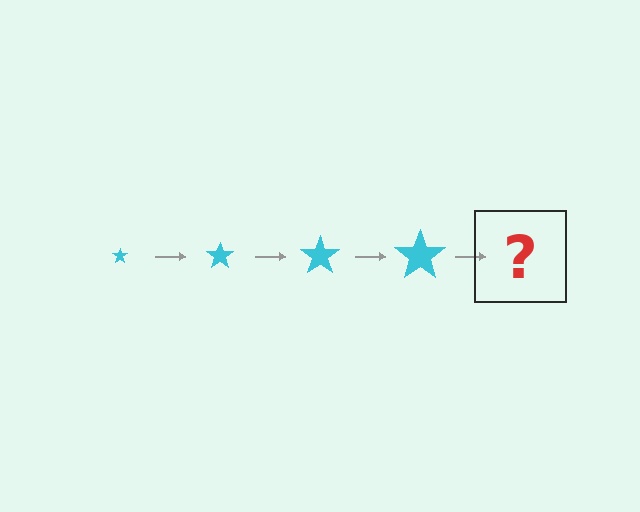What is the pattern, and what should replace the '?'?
The pattern is that the star gets progressively larger each step. The '?' should be a cyan star, larger than the previous one.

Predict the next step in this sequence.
The next step is a cyan star, larger than the previous one.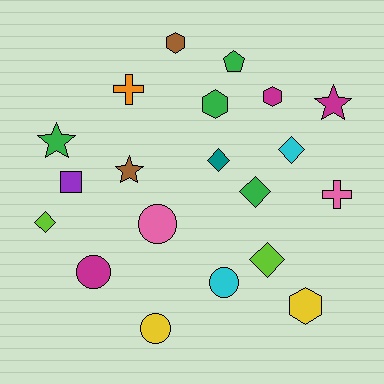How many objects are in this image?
There are 20 objects.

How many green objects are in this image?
There are 4 green objects.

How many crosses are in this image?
There are 2 crosses.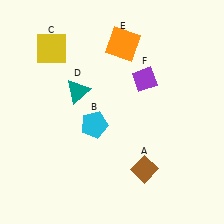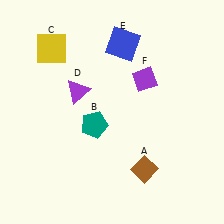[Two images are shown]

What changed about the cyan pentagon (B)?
In Image 1, B is cyan. In Image 2, it changed to teal.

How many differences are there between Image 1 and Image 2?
There are 3 differences between the two images.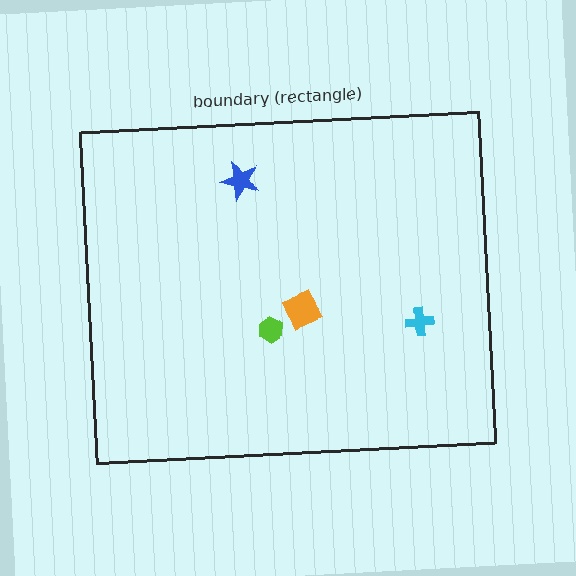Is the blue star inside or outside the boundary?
Inside.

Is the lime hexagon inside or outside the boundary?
Inside.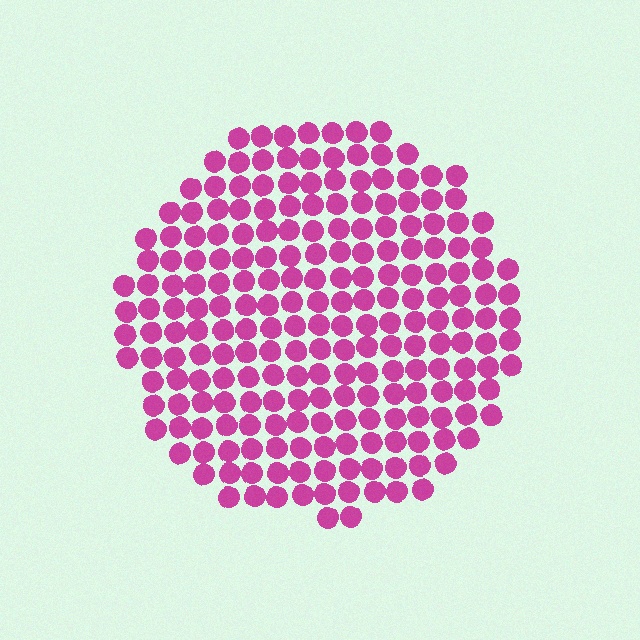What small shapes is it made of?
It is made of small circles.